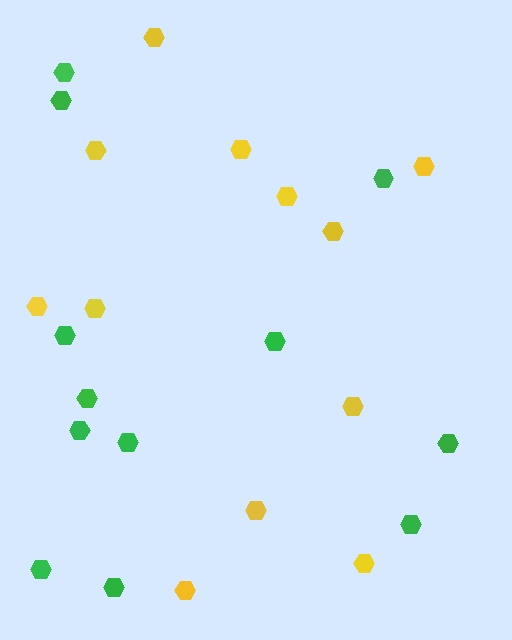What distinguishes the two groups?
There are 2 groups: one group of green hexagons (12) and one group of yellow hexagons (12).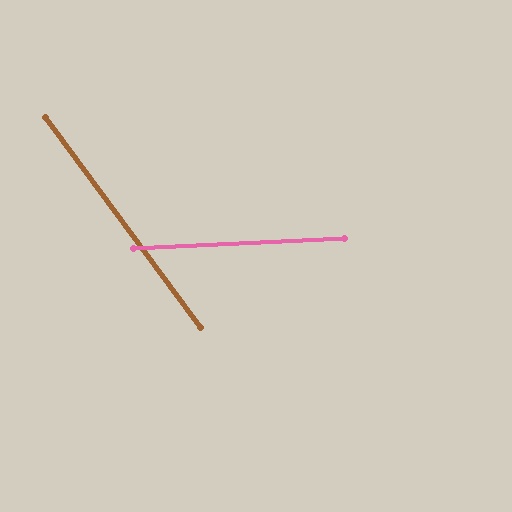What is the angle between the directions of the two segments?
Approximately 56 degrees.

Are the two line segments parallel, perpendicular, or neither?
Neither parallel nor perpendicular — they differ by about 56°.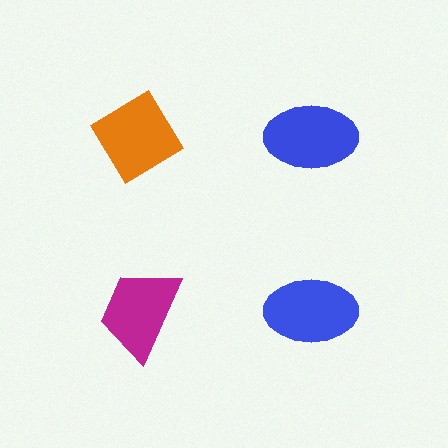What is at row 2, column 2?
A blue ellipse.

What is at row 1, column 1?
An orange diamond.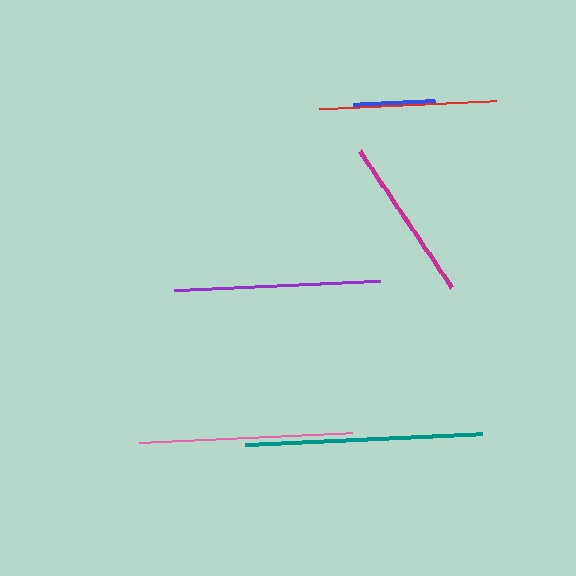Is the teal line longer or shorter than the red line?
The teal line is longer than the red line.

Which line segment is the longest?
The teal line is the longest at approximately 237 pixels.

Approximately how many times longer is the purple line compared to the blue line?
The purple line is approximately 2.5 times the length of the blue line.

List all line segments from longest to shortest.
From longest to shortest: teal, pink, purple, red, magenta, blue.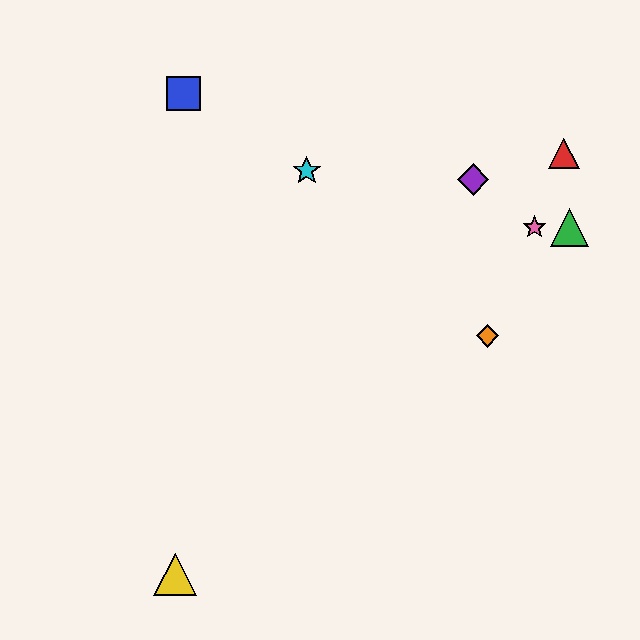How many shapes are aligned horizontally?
2 shapes (the green triangle, the pink star) are aligned horizontally.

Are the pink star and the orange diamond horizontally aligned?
No, the pink star is at y≈227 and the orange diamond is at y≈336.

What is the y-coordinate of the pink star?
The pink star is at y≈227.